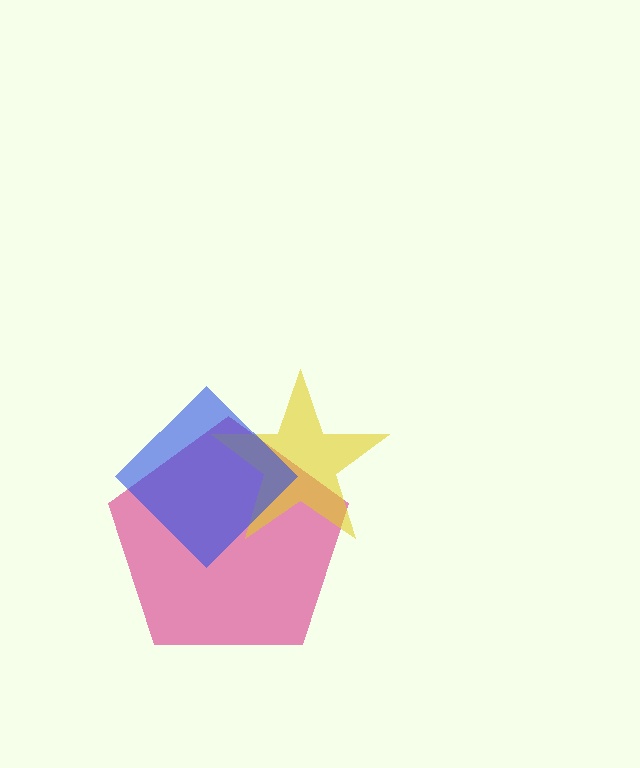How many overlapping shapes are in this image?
There are 3 overlapping shapes in the image.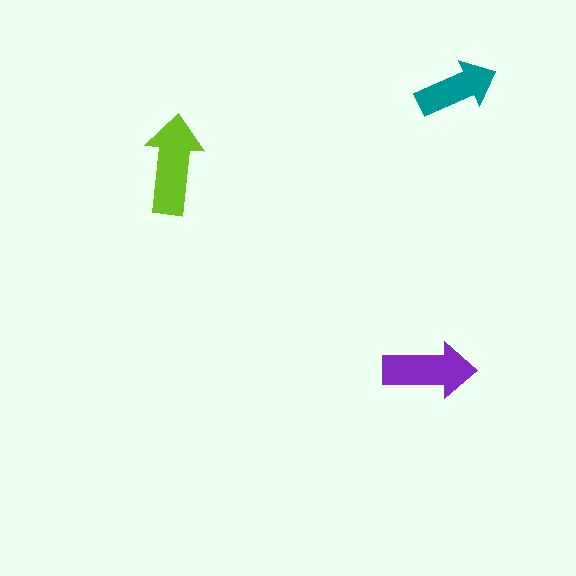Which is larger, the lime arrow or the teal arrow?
The lime one.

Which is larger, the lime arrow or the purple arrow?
The lime one.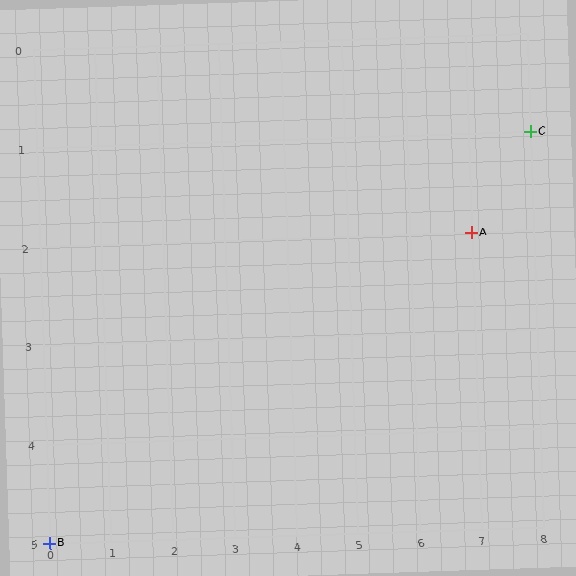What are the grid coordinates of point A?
Point A is at grid coordinates (7, 2).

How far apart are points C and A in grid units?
Points C and A are 1 column and 1 row apart (about 1.4 grid units diagonally).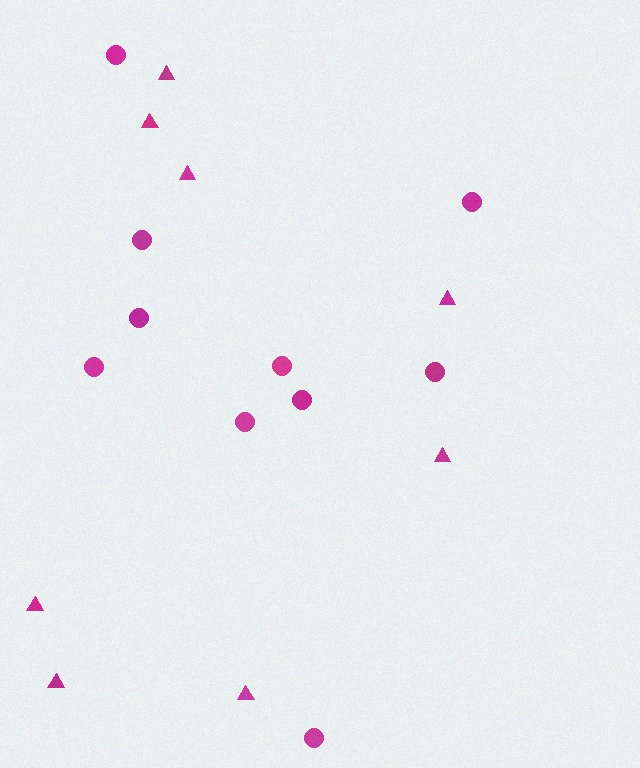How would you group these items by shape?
There are 2 groups: one group of triangles (8) and one group of circles (10).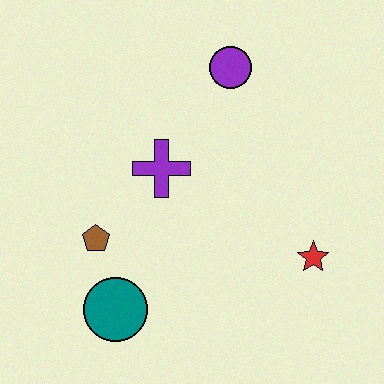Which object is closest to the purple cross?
The brown pentagon is closest to the purple cross.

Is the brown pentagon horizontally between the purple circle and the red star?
No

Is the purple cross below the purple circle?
Yes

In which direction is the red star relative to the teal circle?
The red star is to the right of the teal circle.